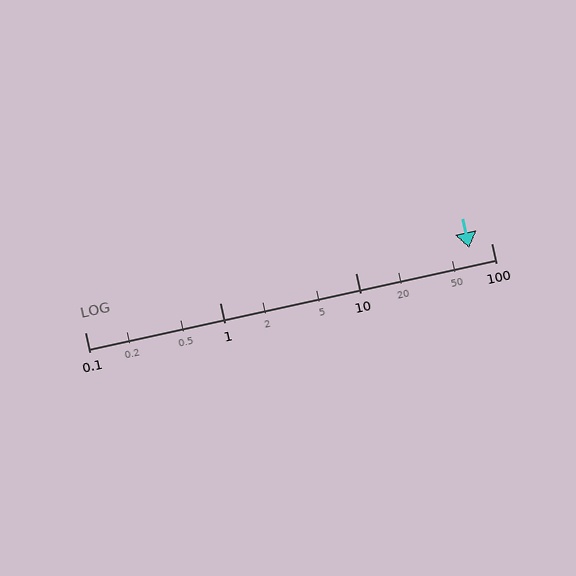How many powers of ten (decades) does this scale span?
The scale spans 3 decades, from 0.1 to 100.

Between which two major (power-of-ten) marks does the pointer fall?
The pointer is between 10 and 100.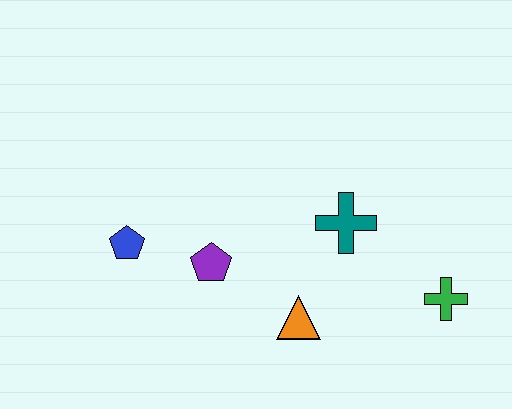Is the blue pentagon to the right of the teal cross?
No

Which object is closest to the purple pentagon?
The blue pentagon is closest to the purple pentagon.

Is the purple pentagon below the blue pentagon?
Yes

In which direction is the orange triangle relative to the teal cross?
The orange triangle is below the teal cross.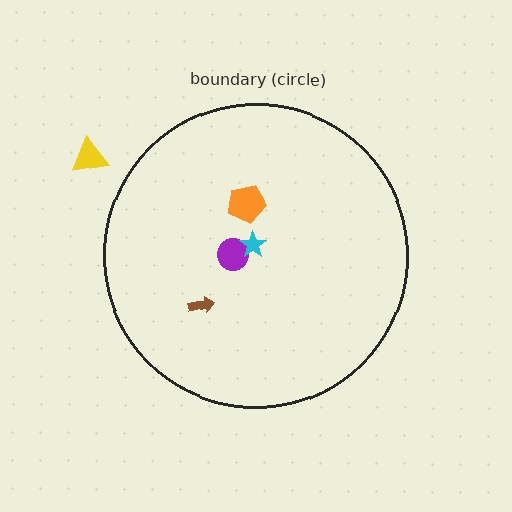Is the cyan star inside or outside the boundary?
Inside.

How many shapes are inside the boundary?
4 inside, 1 outside.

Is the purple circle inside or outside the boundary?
Inside.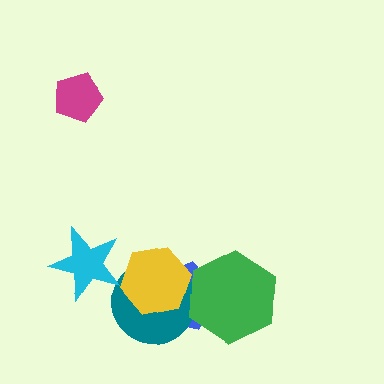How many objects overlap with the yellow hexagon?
2 objects overlap with the yellow hexagon.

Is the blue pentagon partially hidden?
Yes, it is partially covered by another shape.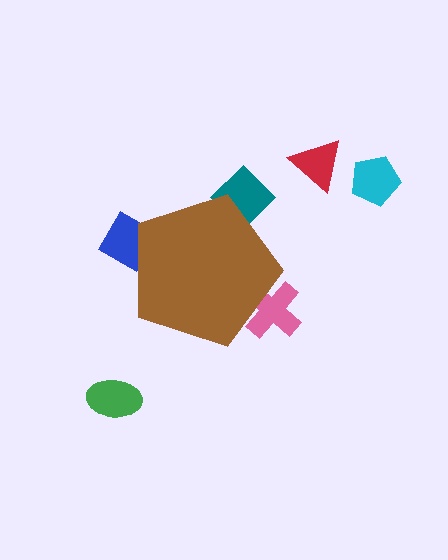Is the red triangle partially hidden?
No, the red triangle is fully visible.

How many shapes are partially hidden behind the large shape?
3 shapes are partially hidden.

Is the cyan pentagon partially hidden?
No, the cyan pentagon is fully visible.